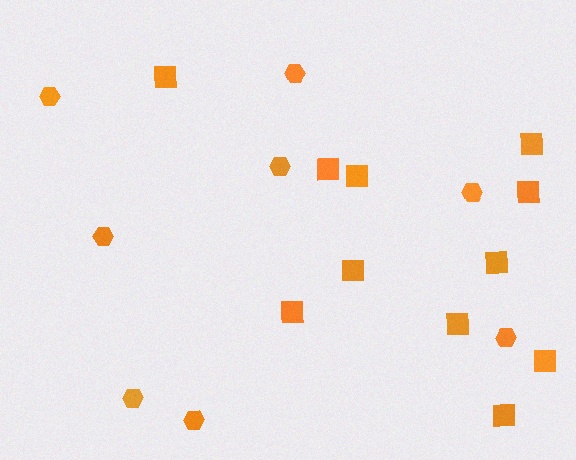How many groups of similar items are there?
There are 2 groups: one group of squares (11) and one group of hexagons (8).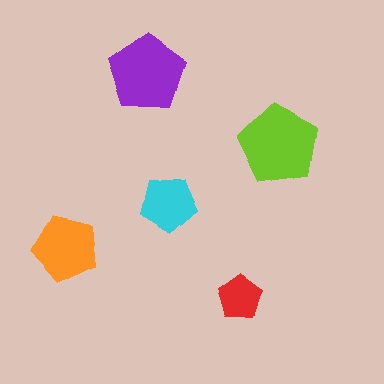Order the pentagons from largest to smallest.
the lime one, the purple one, the orange one, the cyan one, the red one.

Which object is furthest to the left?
The orange pentagon is leftmost.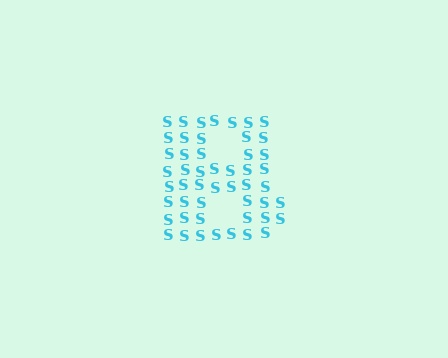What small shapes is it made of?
It is made of small letter S's.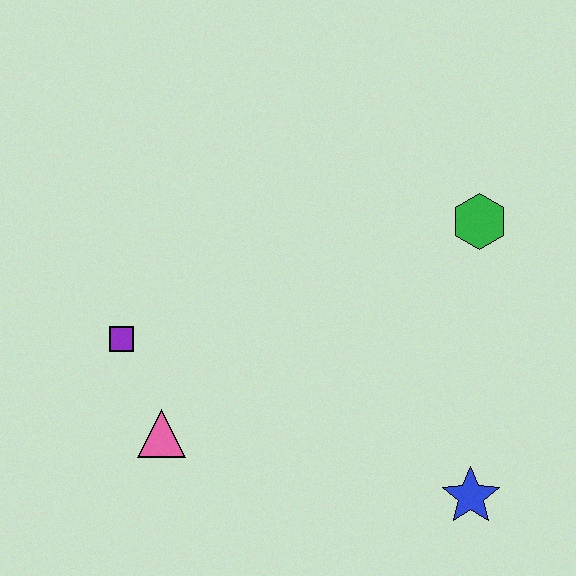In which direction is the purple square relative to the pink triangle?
The purple square is above the pink triangle.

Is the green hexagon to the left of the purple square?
No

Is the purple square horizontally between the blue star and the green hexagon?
No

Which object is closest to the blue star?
The green hexagon is closest to the blue star.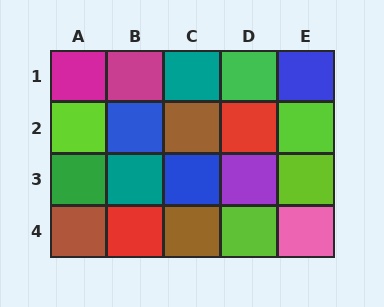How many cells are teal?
2 cells are teal.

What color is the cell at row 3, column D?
Purple.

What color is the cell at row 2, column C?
Brown.